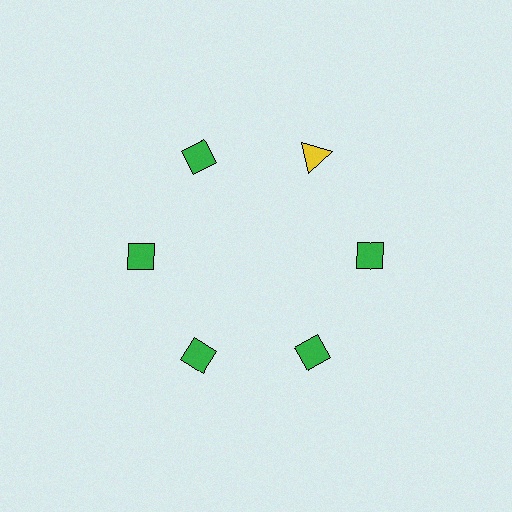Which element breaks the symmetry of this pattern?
The yellow triangle at roughly the 1 o'clock position breaks the symmetry. All other shapes are green diamonds.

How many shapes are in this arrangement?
There are 6 shapes arranged in a ring pattern.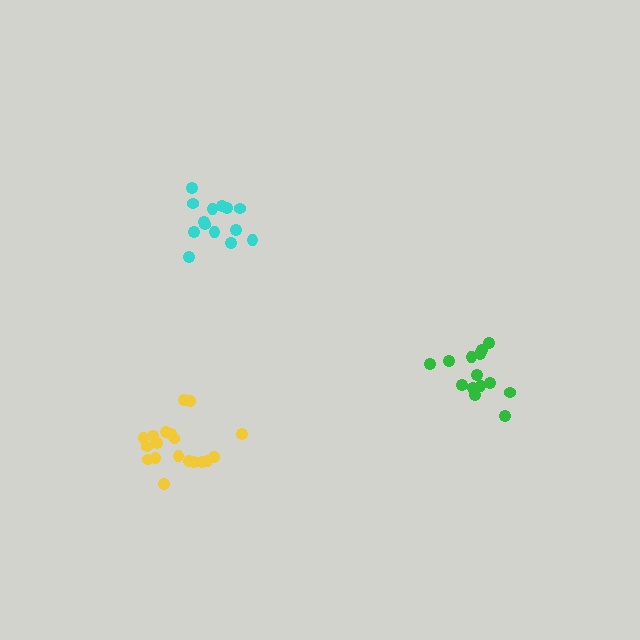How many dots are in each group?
Group 1: 19 dots, Group 2: 14 dots, Group 3: 15 dots (48 total).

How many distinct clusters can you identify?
There are 3 distinct clusters.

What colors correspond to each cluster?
The clusters are colored: yellow, green, cyan.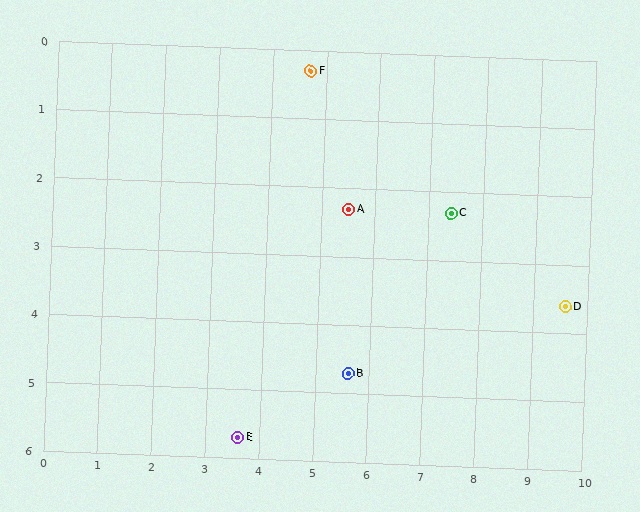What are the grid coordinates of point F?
Point F is at approximately (4.7, 0.3).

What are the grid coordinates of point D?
Point D is at approximately (9.6, 3.6).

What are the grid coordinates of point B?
Point B is at approximately (5.6, 4.7).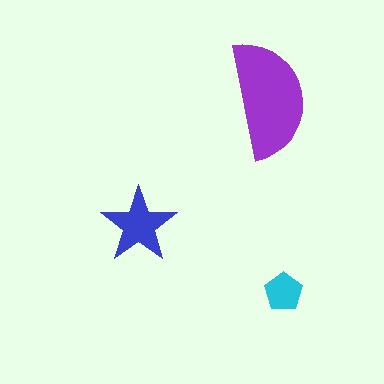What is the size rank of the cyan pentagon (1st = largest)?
3rd.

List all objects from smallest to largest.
The cyan pentagon, the blue star, the purple semicircle.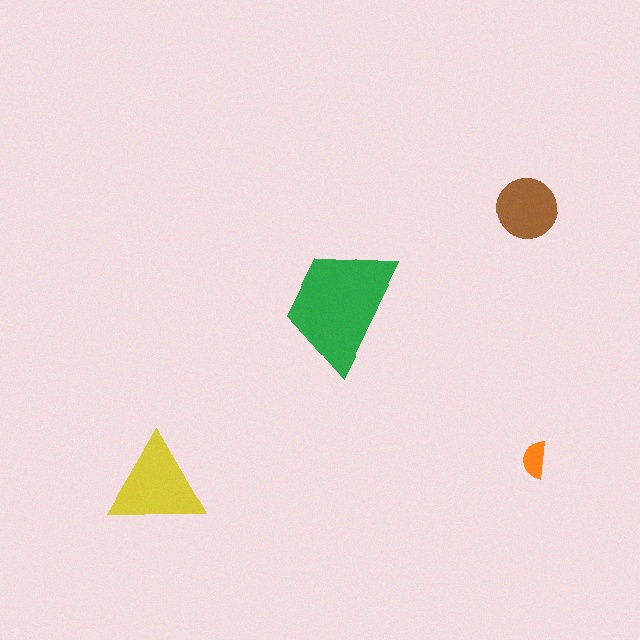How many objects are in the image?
There are 4 objects in the image.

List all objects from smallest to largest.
The orange semicircle, the brown circle, the yellow triangle, the green trapezoid.